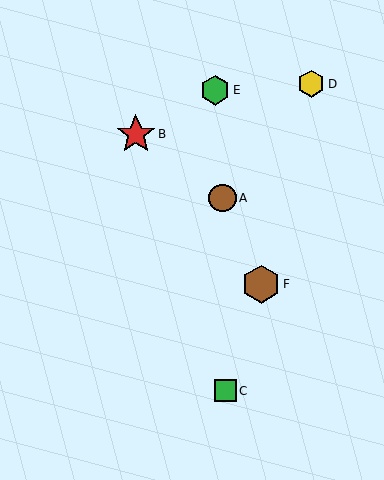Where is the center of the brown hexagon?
The center of the brown hexagon is at (261, 284).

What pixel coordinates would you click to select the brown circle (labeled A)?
Click at (222, 198) to select the brown circle A.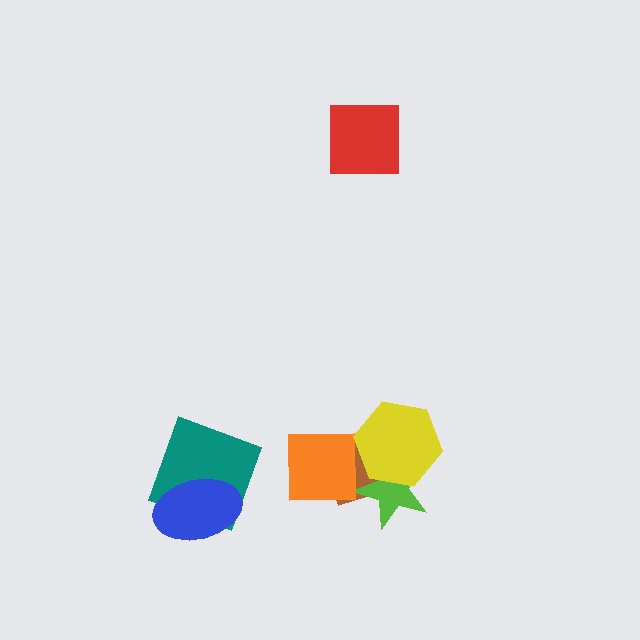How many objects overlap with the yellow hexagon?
3 objects overlap with the yellow hexagon.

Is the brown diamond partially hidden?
Yes, it is partially covered by another shape.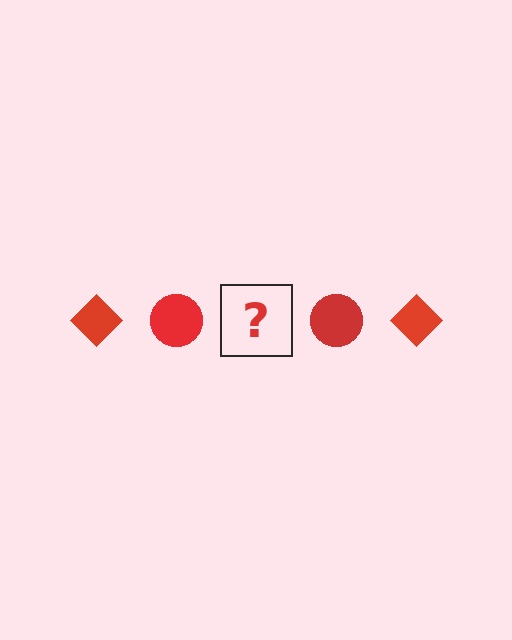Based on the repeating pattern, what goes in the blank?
The blank should be a red diamond.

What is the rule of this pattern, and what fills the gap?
The rule is that the pattern cycles through diamond, circle shapes in red. The gap should be filled with a red diamond.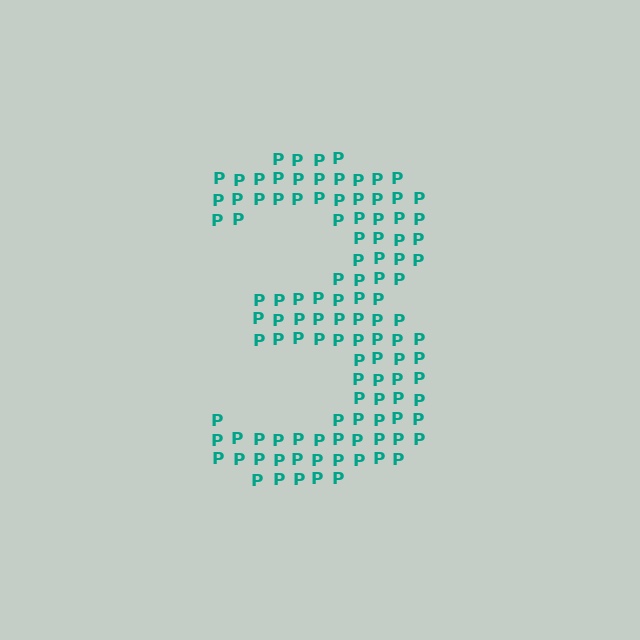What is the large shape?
The large shape is the digit 3.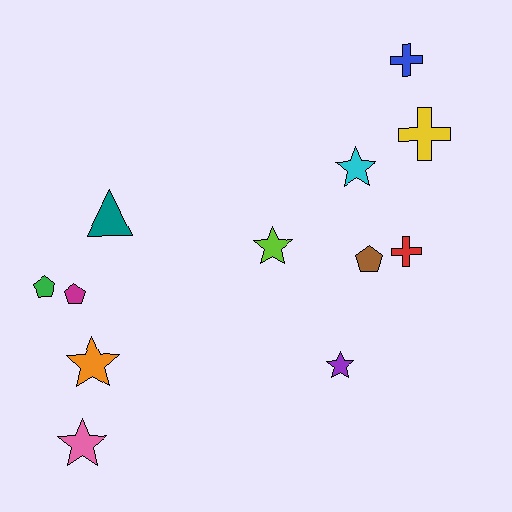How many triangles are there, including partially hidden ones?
There is 1 triangle.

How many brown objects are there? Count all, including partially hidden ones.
There is 1 brown object.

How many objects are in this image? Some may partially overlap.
There are 12 objects.